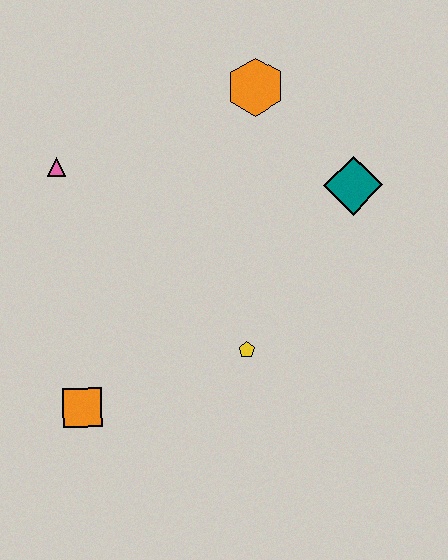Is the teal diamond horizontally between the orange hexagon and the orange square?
No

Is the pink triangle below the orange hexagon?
Yes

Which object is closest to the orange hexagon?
The teal diamond is closest to the orange hexagon.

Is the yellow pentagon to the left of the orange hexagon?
Yes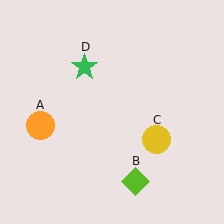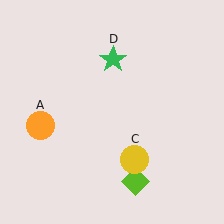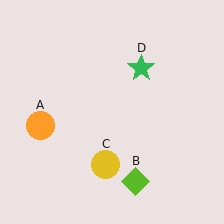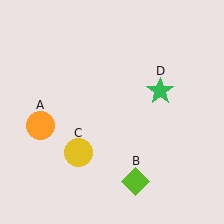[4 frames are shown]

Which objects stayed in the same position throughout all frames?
Orange circle (object A) and lime diamond (object B) remained stationary.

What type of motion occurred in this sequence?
The yellow circle (object C), green star (object D) rotated clockwise around the center of the scene.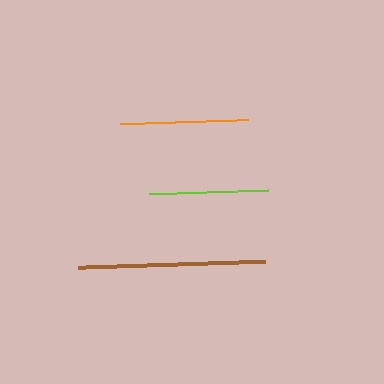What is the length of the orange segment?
The orange segment is approximately 128 pixels long.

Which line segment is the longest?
The brown line is the longest at approximately 187 pixels.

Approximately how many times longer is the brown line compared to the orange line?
The brown line is approximately 1.5 times the length of the orange line.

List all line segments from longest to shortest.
From longest to shortest: brown, orange, lime.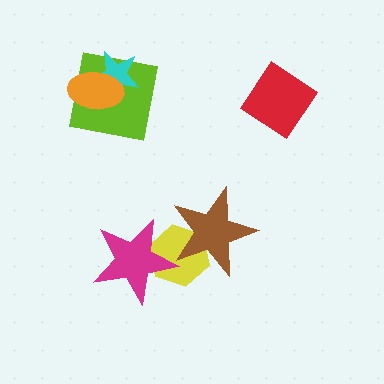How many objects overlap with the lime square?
2 objects overlap with the lime square.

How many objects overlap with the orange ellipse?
2 objects overlap with the orange ellipse.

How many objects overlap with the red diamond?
0 objects overlap with the red diamond.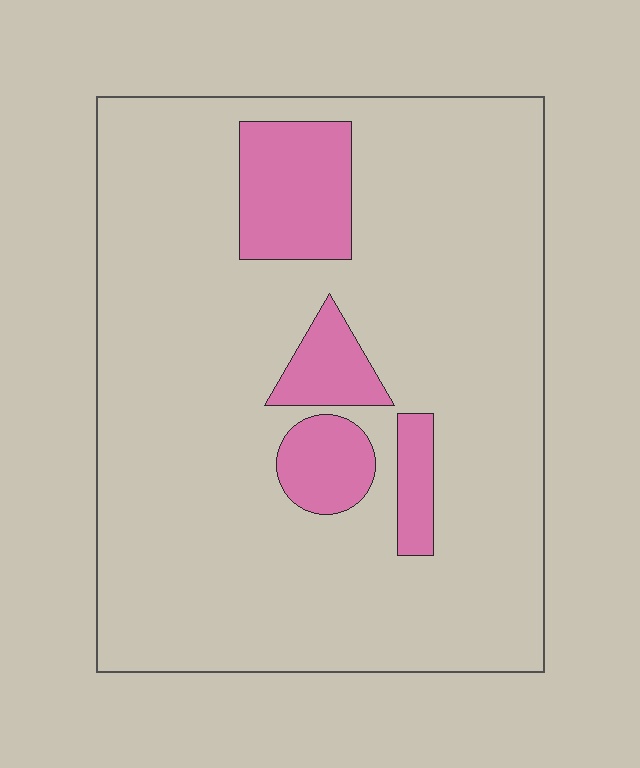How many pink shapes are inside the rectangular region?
4.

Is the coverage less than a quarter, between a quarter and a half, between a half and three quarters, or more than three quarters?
Less than a quarter.